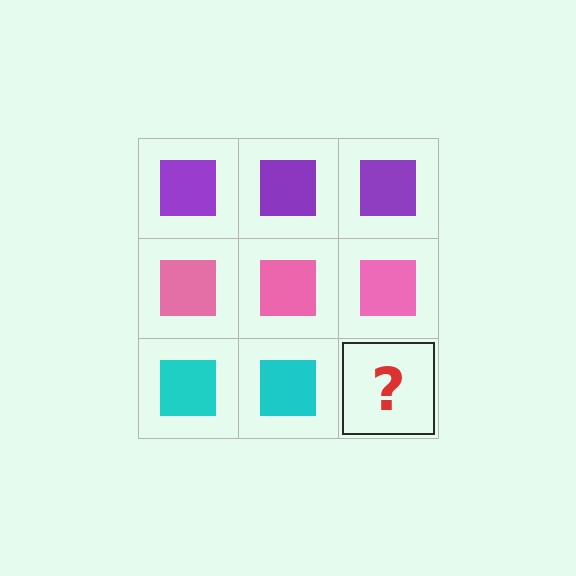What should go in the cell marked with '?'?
The missing cell should contain a cyan square.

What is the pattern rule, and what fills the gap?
The rule is that each row has a consistent color. The gap should be filled with a cyan square.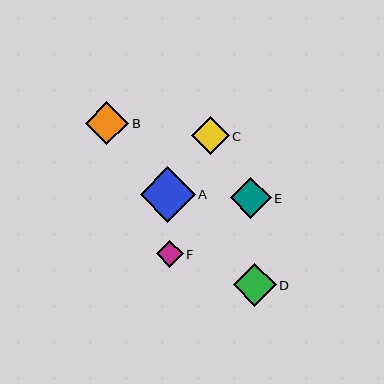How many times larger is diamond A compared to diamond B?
Diamond A is approximately 1.3 times the size of diamond B.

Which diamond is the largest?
Diamond A is the largest with a size of approximately 55 pixels.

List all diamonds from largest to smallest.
From largest to smallest: A, B, D, E, C, F.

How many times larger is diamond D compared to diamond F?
Diamond D is approximately 1.6 times the size of diamond F.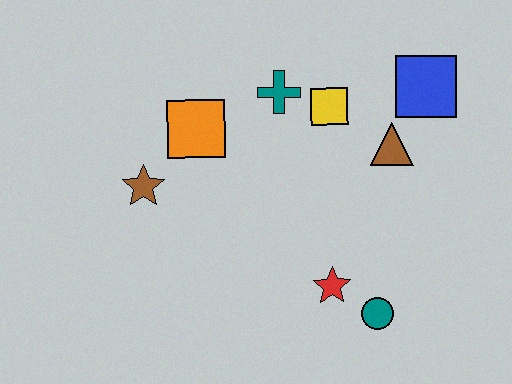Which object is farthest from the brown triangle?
The brown star is farthest from the brown triangle.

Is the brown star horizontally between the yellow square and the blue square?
No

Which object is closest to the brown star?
The orange square is closest to the brown star.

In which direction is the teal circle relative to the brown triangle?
The teal circle is below the brown triangle.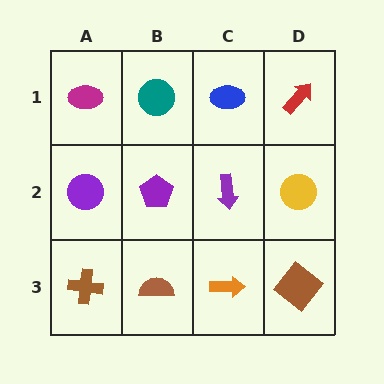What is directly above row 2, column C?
A blue ellipse.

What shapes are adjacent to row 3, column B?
A purple pentagon (row 2, column B), a brown cross (row 3, column A), an orange arrow (row 3, column C).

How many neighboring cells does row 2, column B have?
4.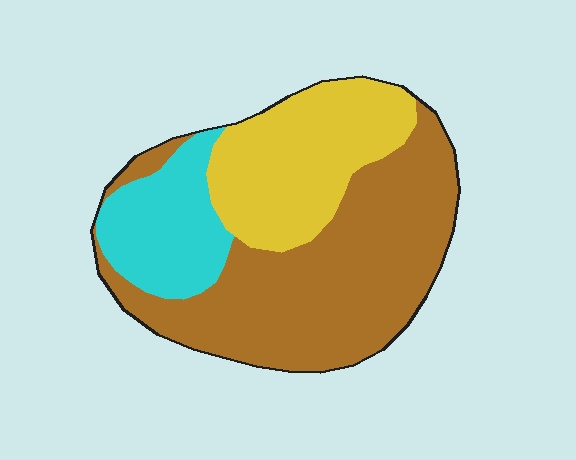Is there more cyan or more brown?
Brown.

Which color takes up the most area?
Brown, at roughly 55%.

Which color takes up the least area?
Cyan, at roughly 20%.